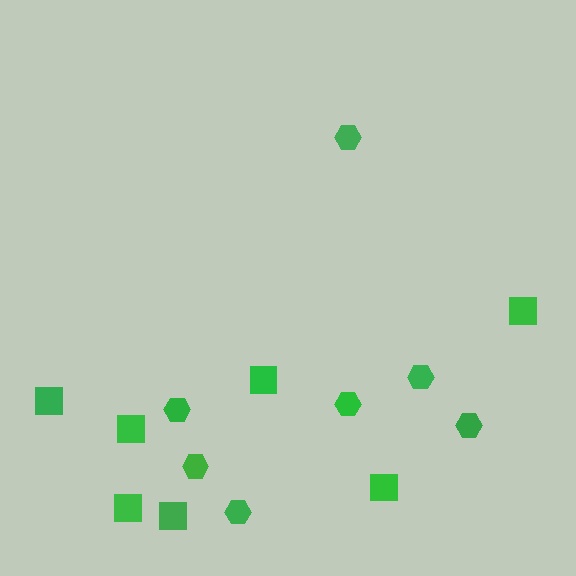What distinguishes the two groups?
There are 2 groups: one group of hexagons (7) and one group of squares (7).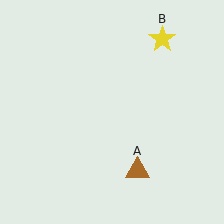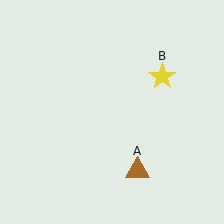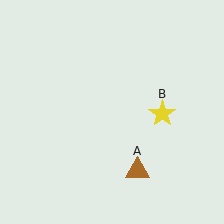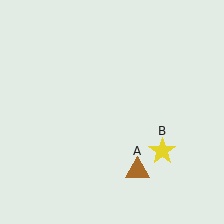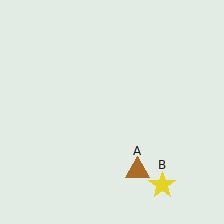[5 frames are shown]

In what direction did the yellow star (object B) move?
The yellow star (object B) moved down.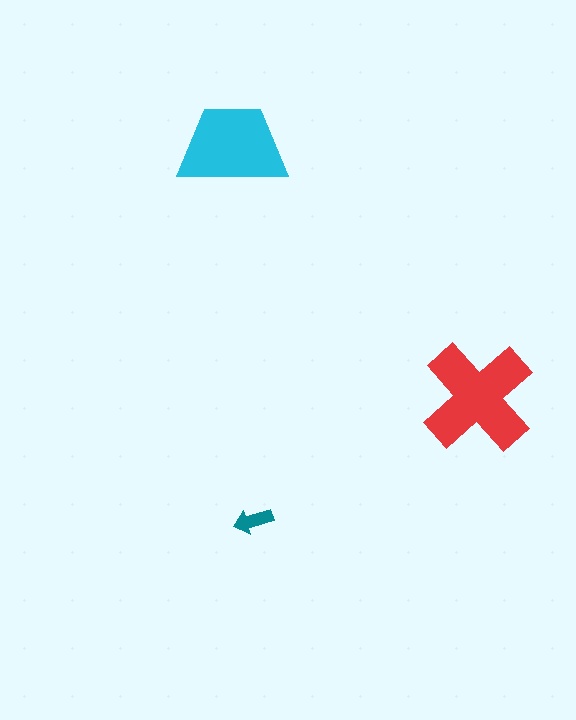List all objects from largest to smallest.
The red cross, the cyan trapezoid, the teal arrow.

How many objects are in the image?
There are 3 objects in the image.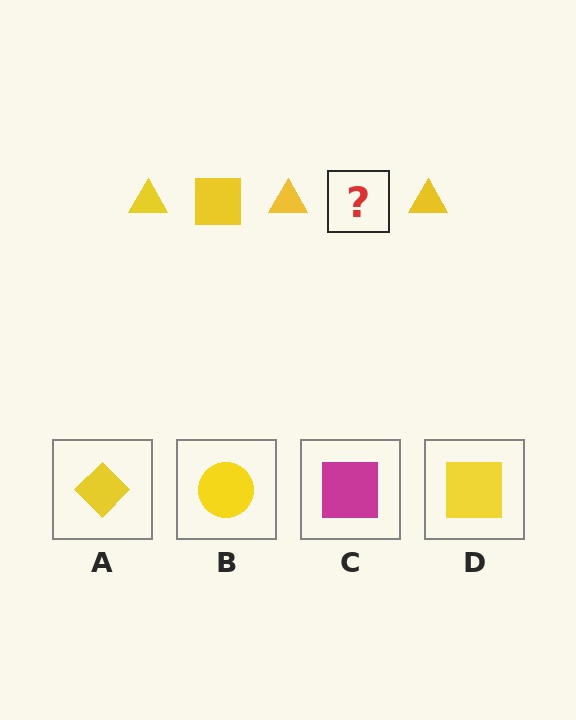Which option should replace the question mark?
Option D.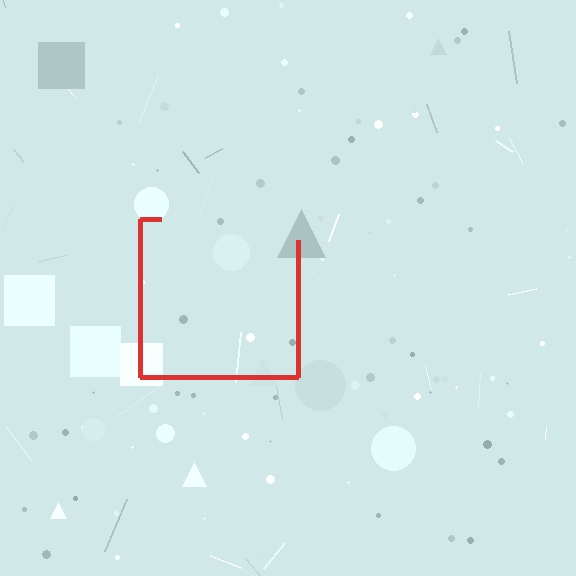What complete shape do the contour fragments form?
The contour fragments form a square.